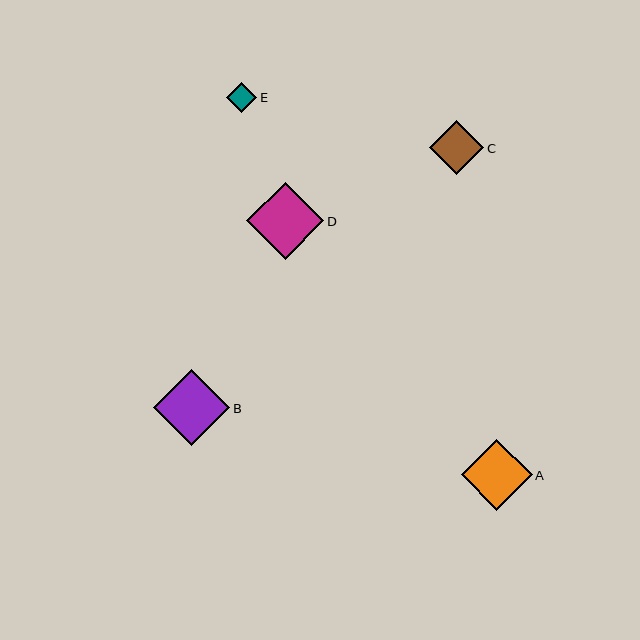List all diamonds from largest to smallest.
From largest to smallest: D, B, A, C, E.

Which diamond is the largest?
Diamond D is the largest with a size of approximately 77 pixels.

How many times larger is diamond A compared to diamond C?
Diamond A is approximately 1.3 times the size of diamond C.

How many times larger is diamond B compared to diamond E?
Diamond B is approximately 2.5 times the size of diamond E.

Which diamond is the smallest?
Diamond E is the smallest with a size of approximately 30 pixels.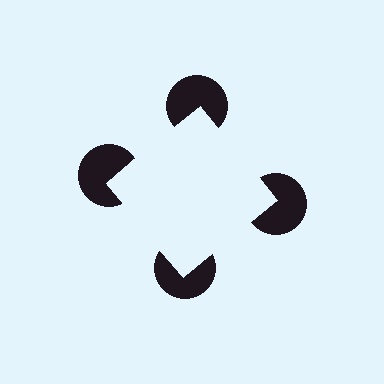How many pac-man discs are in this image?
There are 4 — one at each vertex of the illusory square.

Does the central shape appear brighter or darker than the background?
It typically appears slightly brighter than the background, even though no actual brightness change is drawn.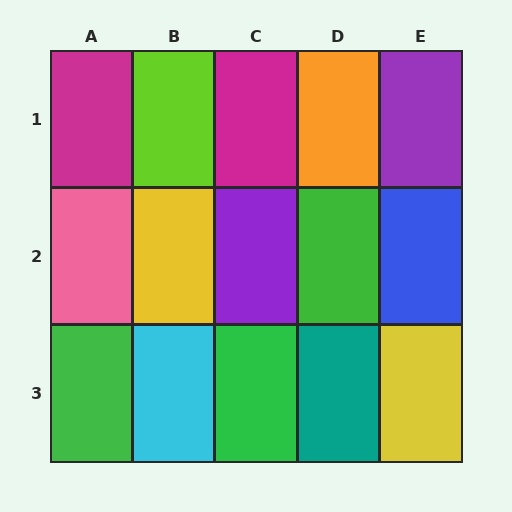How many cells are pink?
1 cell is pink.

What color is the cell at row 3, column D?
Teal.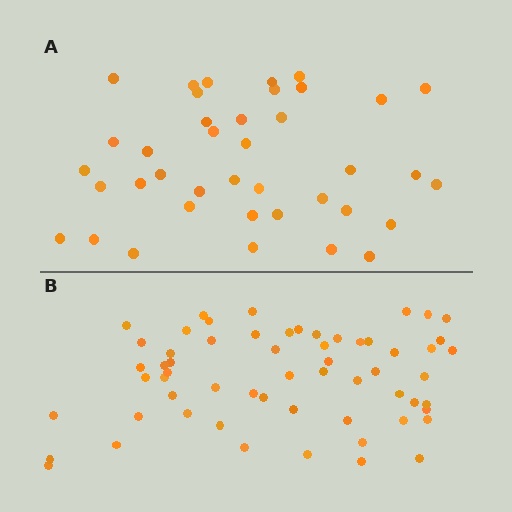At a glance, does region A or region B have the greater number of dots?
Region B (the bottom region) has more dots.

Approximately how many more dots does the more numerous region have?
Region B has approximately 20 more dots than region A.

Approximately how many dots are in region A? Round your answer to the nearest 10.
About 40 dots. (The exact count is 39, which rounds to 40.)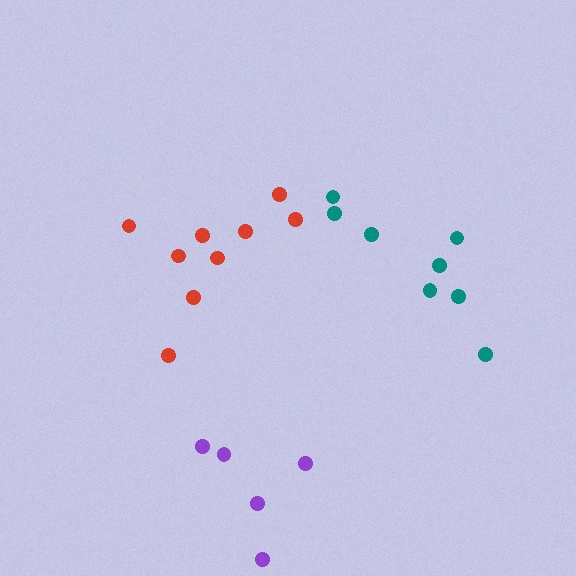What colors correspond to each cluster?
The clusters are colored: red, purple, teal.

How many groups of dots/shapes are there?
There are 3 groups.